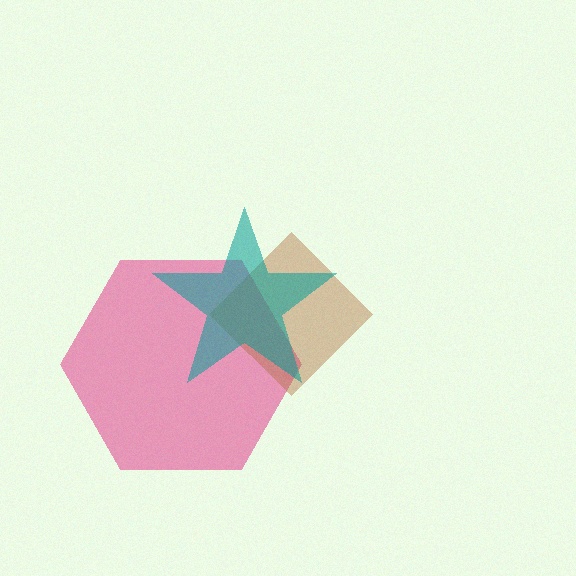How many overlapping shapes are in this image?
There are 3 overlapping shapes in the image.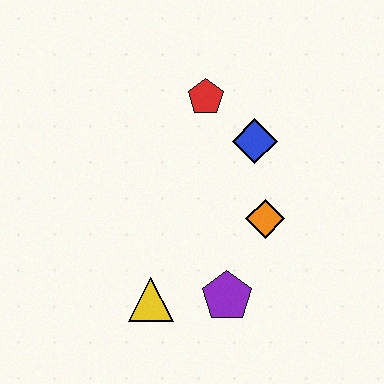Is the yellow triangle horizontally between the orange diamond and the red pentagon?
No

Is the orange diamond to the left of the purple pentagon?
No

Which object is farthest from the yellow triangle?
The red pentagon is farthest from the yellow triangle.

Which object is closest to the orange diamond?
The blue diamond is closest to the orange diamond.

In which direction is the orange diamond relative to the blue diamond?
The orange diamond is below the blue diamond.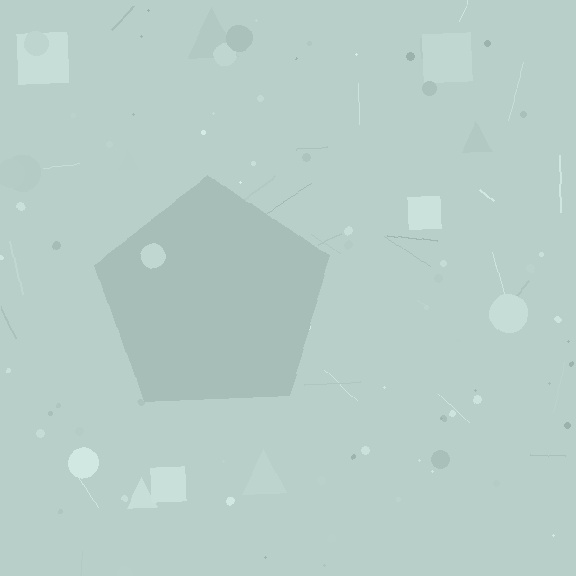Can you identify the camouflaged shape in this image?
The camouflaged shape is a pentagon.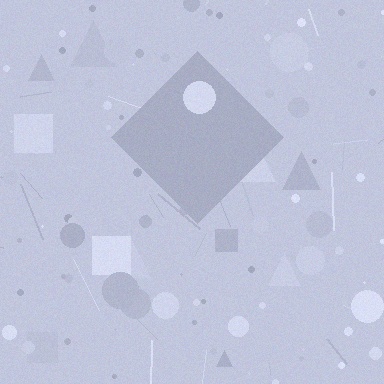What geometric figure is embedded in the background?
A diamond is embedded in the background.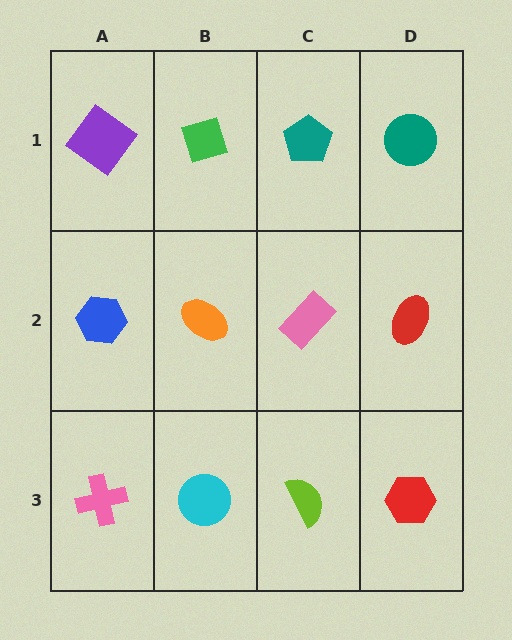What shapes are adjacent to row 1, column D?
A red ellipse (row 2, column D), a teal pentagon (row 1, column C).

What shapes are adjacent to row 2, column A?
A purple diamond (row 1, column A), a pink cross (row 3, column A), an orange ellipse (row 2, column B).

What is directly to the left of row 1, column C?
A green diamond.